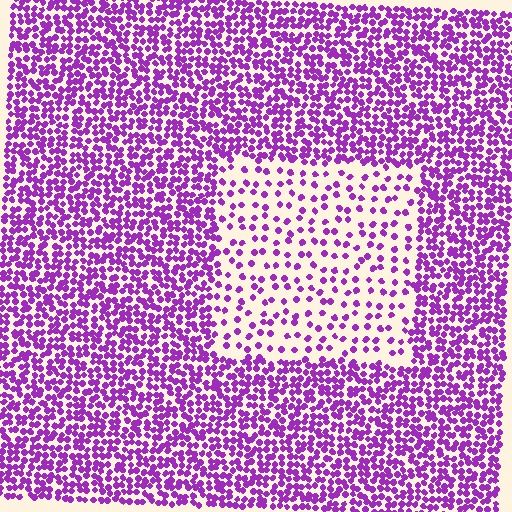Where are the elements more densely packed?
The elements are more densely packed outside the rectangle boundary.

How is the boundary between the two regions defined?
The boundary is defined by a change in element density (approximately 2.7x ratio). All elements are the same color, size, and shape.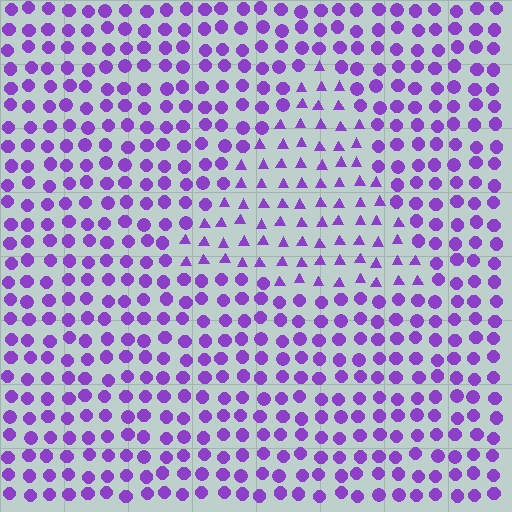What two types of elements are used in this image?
The image uses triangles inside the triangle region and circles outside it.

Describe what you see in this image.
The image is filled with small purple elements arranged in a uniform grid. A triangle-shaped region contains triangles, while the surrounding area contains circles. The boundary is defined purely by the change in element shape.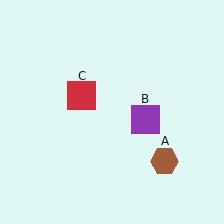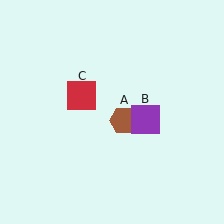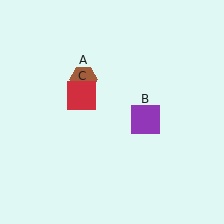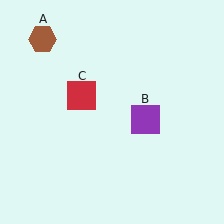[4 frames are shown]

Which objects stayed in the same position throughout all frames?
Purple square (object B) and red square (object C) remained stationary.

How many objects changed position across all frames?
1 object changed position: brown hexagon (object A).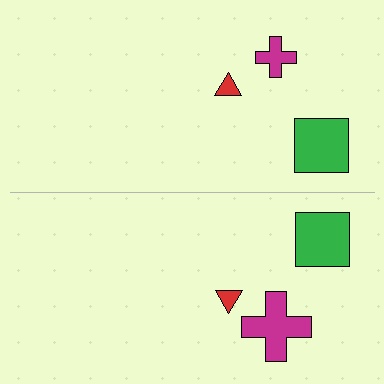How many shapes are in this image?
There are 6 shapes in this image.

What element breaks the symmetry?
The magenta cross on the bottom side has a different size than its mirror counterpart.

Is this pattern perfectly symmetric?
No, the pattern is not perfectly symmetric. The magenta cross on the bottom side has a different size than its mirror counterpart.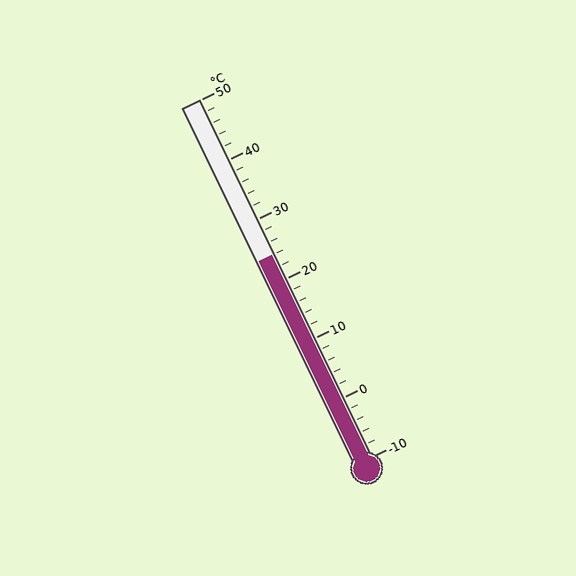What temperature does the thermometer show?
The thermometer shows approximately 24°C.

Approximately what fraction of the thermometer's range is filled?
The thermometer is filled to approximately 55% of its range.